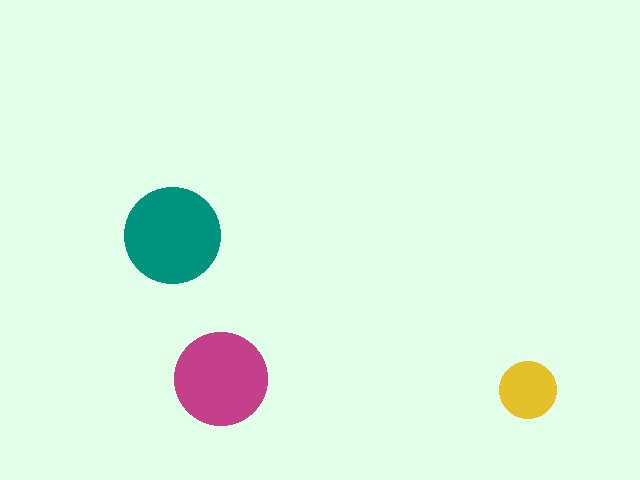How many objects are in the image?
There are 3 objects in the image.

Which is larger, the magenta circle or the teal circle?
The teal one.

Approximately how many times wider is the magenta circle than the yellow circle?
About 1.5 times wider.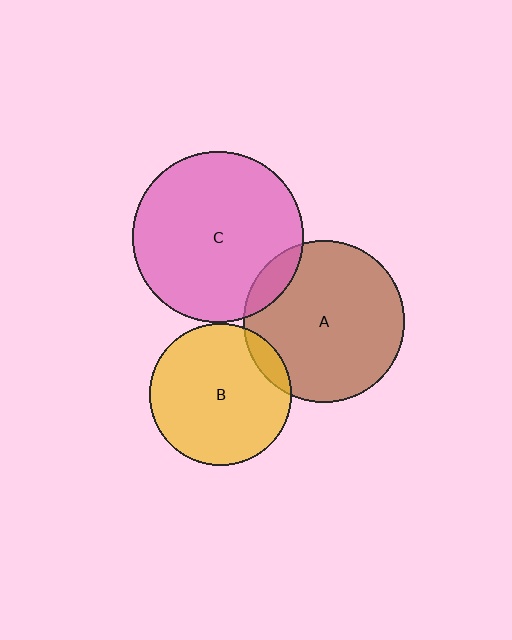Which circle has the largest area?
Circle C (pink).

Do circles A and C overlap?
Yes.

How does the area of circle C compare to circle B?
Approximately 1.4 times.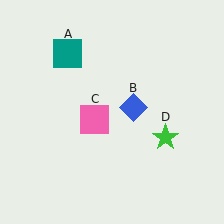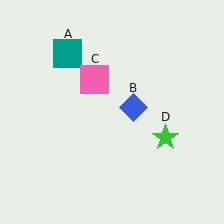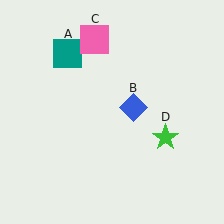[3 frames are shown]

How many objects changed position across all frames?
1 object changed position: pink square (object C).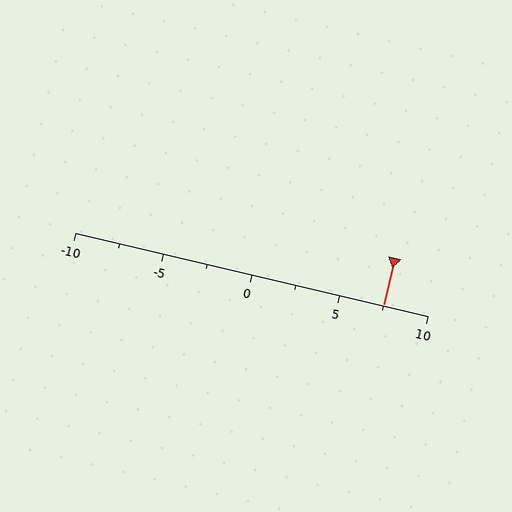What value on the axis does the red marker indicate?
The marker indicates approximately 7.5.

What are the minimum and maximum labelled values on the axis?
The axis runs from -10 to 10.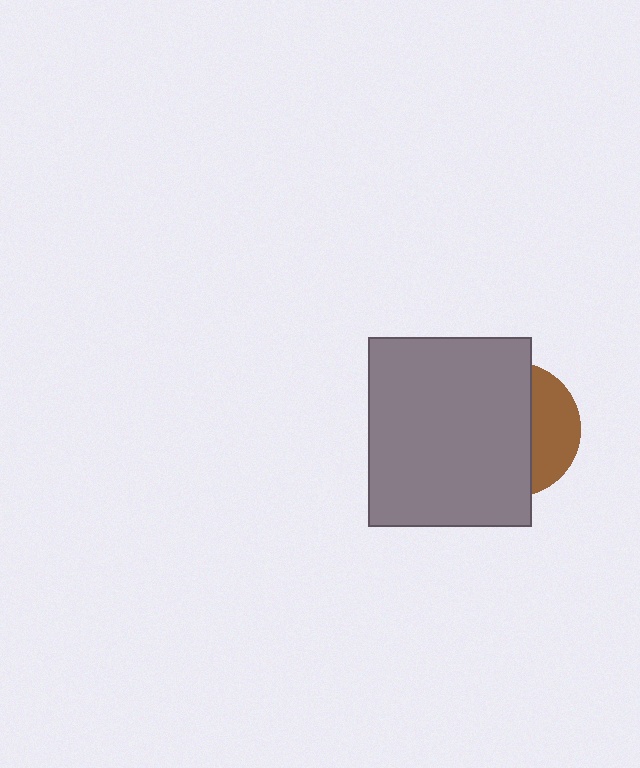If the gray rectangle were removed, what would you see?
You would see the complete brown circle.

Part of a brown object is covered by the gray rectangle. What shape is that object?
It is a circle.